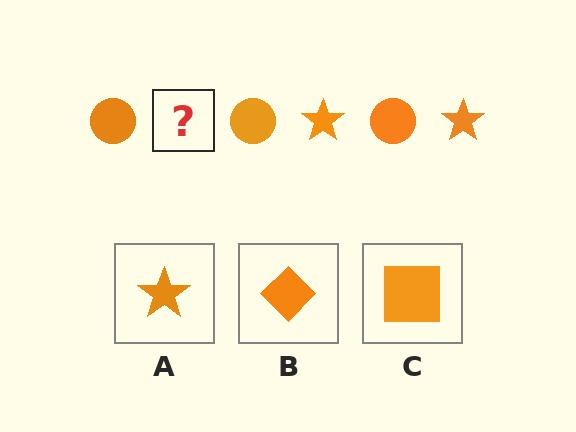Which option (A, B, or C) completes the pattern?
A.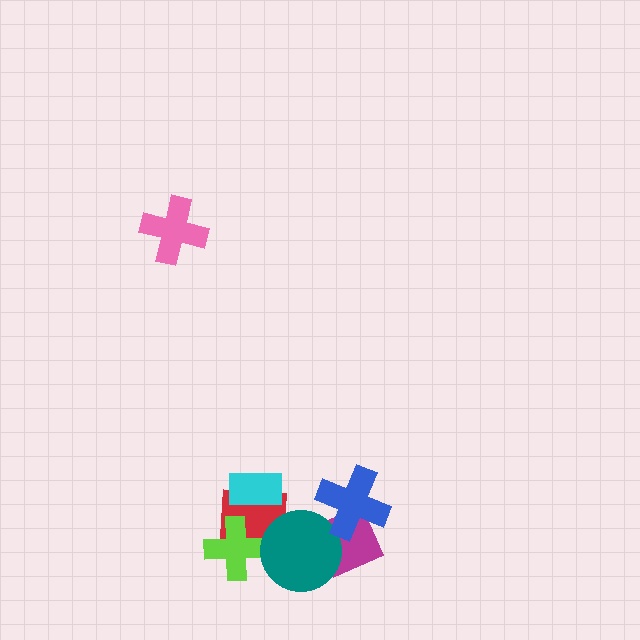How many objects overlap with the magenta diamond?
2 objects overlap with the magenta diamond.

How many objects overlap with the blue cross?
1 object overlaps with the blue cross.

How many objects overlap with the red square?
3 objects overlap with the red square.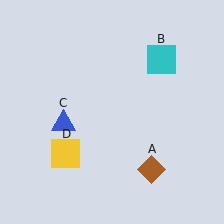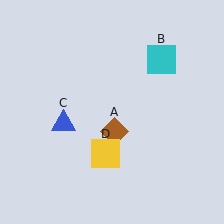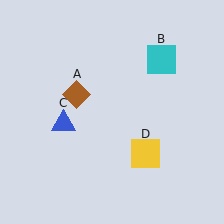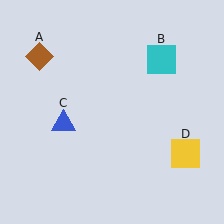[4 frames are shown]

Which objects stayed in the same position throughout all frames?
Cyan square (object B) and blue triangle (object C) remained stationary.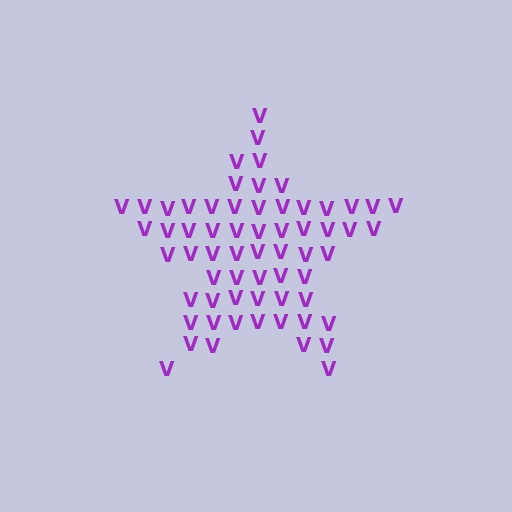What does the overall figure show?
The overall figure shows a star.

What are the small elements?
The small elements are letter V's.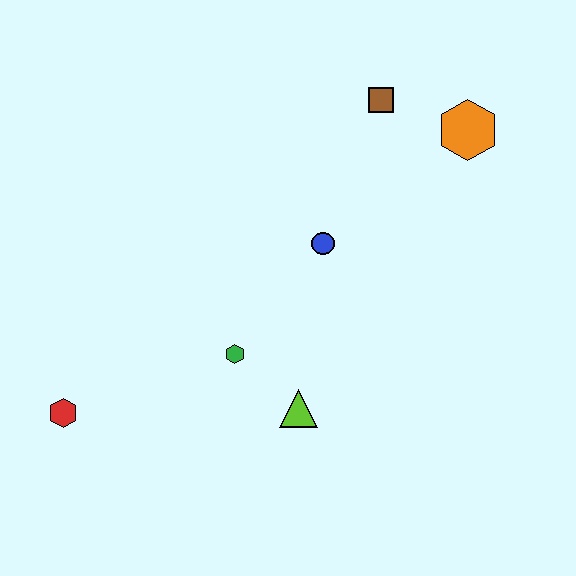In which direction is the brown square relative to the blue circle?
The brown square is above the blue circle.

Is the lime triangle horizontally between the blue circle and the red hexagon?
Yes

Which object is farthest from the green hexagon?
The orange hexagon is farthest from the green hexagon.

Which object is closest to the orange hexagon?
The brown square is closest to the orange hexagon.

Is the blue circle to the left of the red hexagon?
No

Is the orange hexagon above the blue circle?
Yes